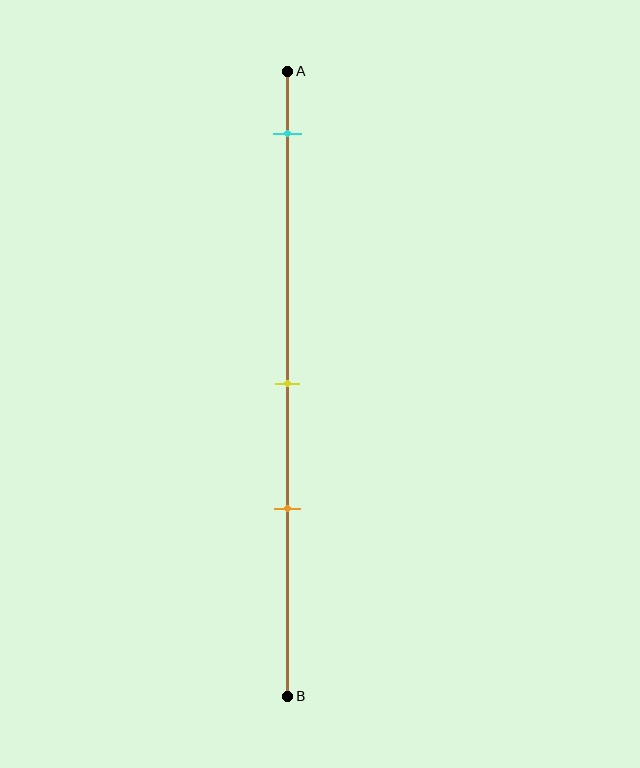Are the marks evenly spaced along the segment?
No, the marks are not evenly spaced.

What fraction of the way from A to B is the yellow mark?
The yellow mark is approximately 50% (0.5) of the way from A to B.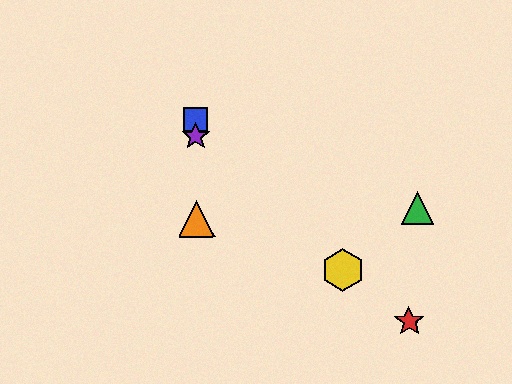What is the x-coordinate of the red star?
The red star is at x≈409.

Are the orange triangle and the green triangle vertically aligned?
No, the orange triangle is at x≈197 and the green triangle is at x≈418.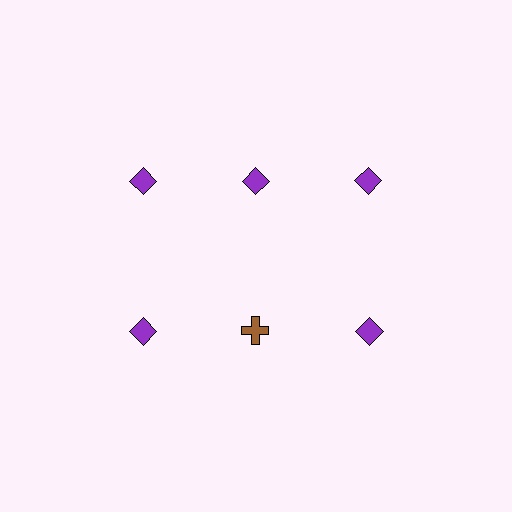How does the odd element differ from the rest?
It differs in both color (brown instead of purple) and shape (cross instead of diamond).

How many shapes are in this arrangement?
There are 6 shapes arranged in a grid pattern.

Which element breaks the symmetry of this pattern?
The brown cross in the second row, second from left column breaks the symmetry. All other shapes are purple diamonds.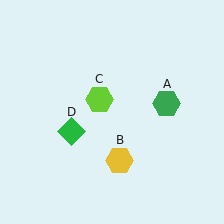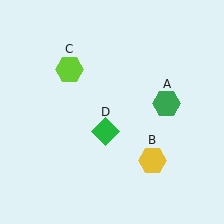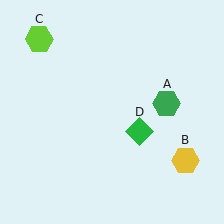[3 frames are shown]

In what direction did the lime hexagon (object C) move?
The lime hexagon (object C) moved up and to the left.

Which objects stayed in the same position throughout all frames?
Green hexagon (object A) remained stationary.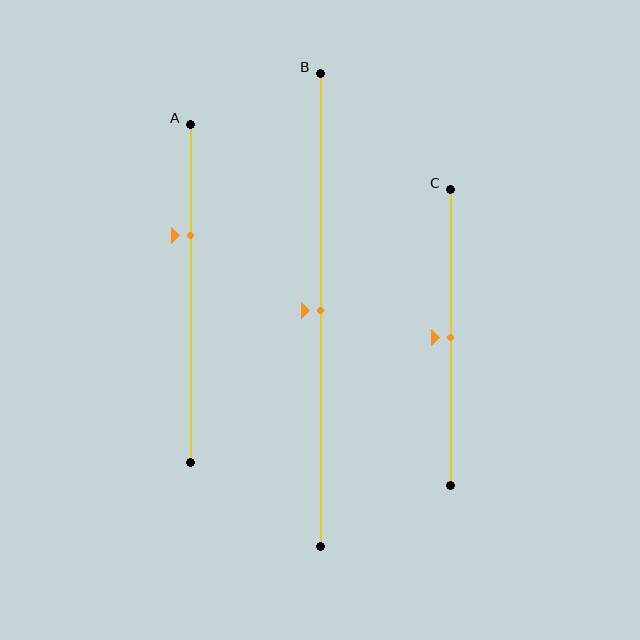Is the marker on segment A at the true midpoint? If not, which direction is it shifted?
No, the marker on segment A is shifted upward by about 17% of the segment length.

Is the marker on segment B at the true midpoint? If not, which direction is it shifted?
Yes, the marker on segment B is at the true midpoint.